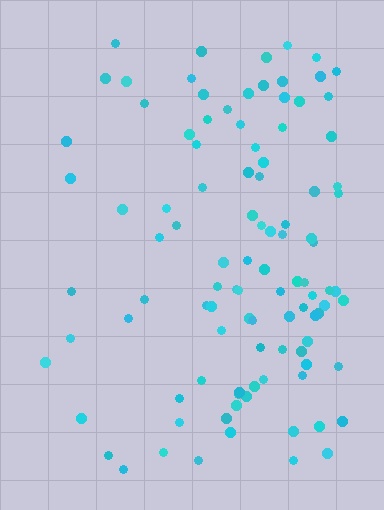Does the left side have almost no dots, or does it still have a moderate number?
Still a moderate number, just noticeably fewer than the right.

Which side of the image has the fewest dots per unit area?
The left.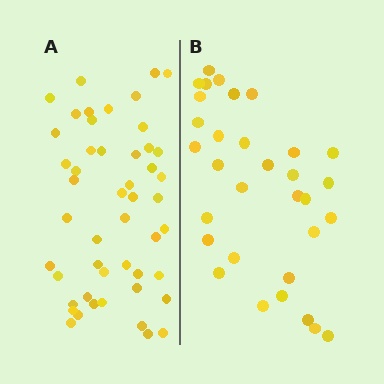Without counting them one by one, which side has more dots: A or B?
Region A (the left region) has more dots.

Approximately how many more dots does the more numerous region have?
Region A has approximately 15 more dots than region B.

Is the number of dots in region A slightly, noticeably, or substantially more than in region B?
Region A has substantially more. The ratio is roughly 1.5 to 1.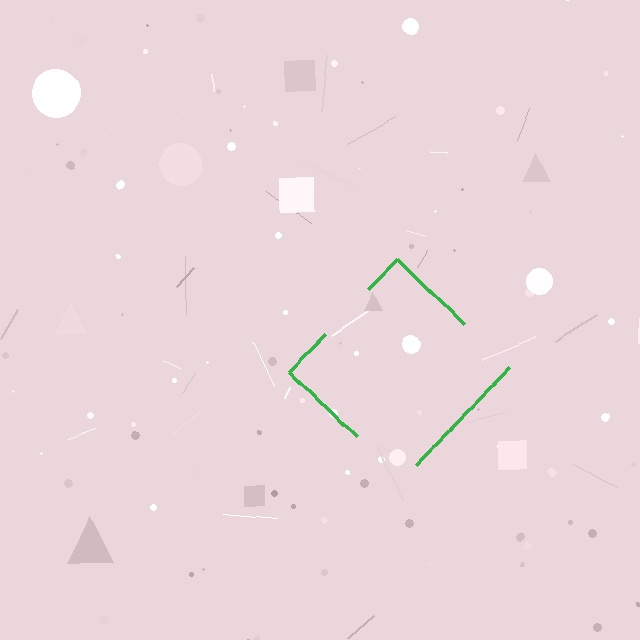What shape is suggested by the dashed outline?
The dashed outline suggests a diamond.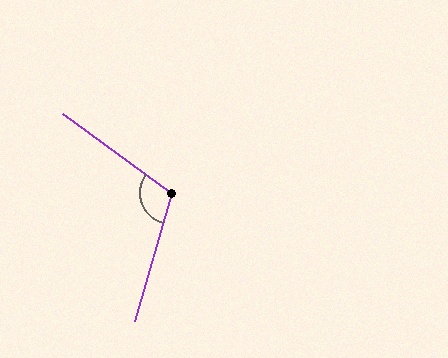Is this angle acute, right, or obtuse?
It is obtuse.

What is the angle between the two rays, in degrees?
Approximately 110 degrees.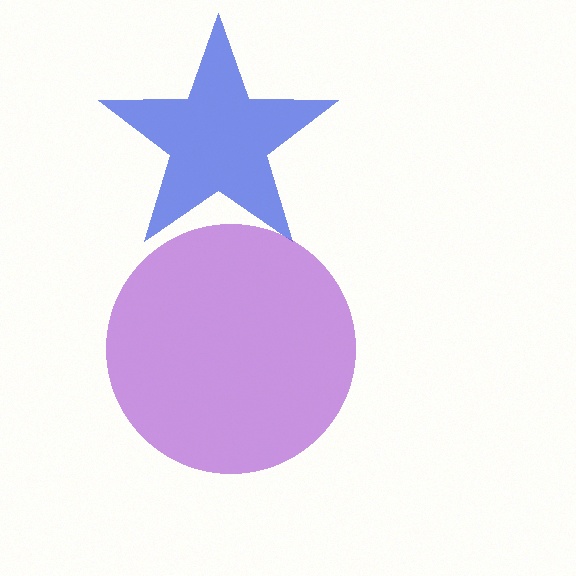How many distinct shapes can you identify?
There are 2 distinct shapes: a blue star, a purple circle.